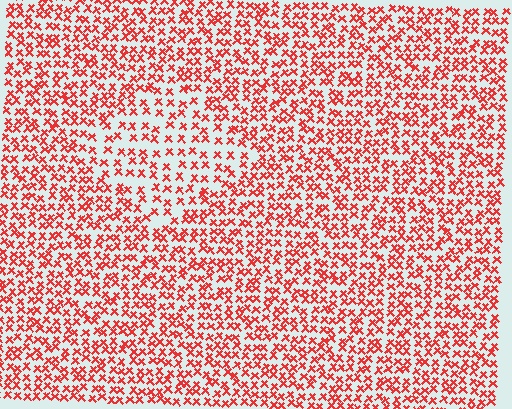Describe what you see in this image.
The image contains small red elements arranged at two different densities. A diamond-shaped region is visible where the elements are less densely packed than the surrounding area.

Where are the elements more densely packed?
The elements are more densely packed outside the diamond boundary.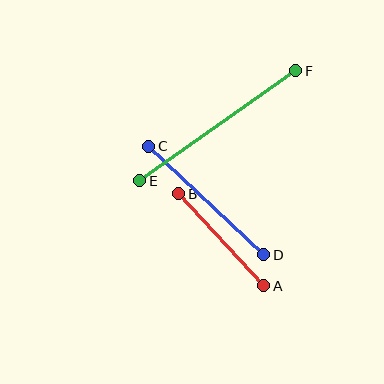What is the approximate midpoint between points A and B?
The midpoint is at approximately (221, 240) pixels.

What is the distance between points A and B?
The distance is approximately 125 pixels.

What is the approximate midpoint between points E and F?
The midpoint is at approximately (218, 126) pixels.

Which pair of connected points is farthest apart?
Points E and F are farthest apart.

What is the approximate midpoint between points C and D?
The midpoint is at approximately (206, 200) pixels.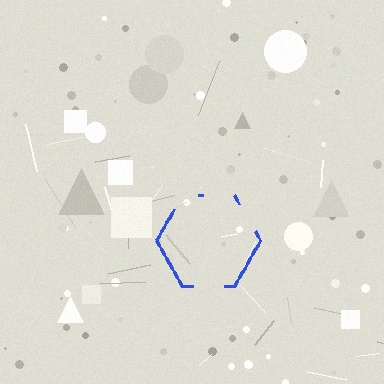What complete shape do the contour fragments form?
The contour fragments form a hexagon.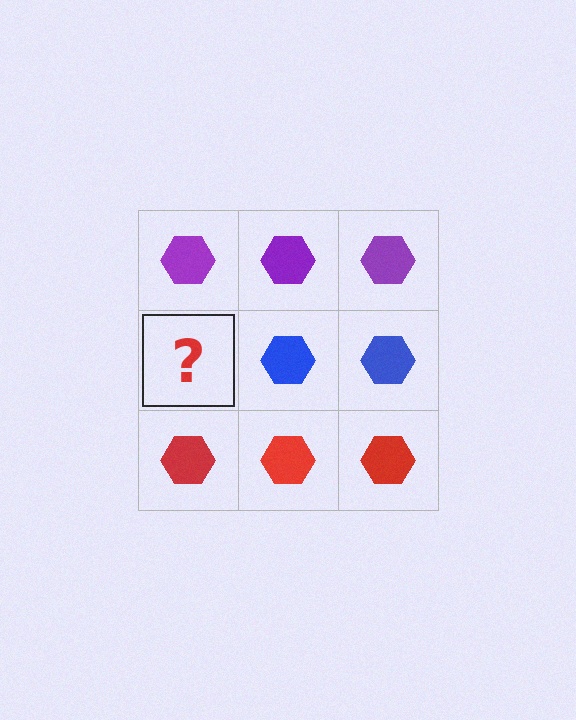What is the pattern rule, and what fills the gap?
The rule is that each row has a consistent color. The gap should be filled with a blue hexagon.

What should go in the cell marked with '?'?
The missing cell should contain a blue hexagon.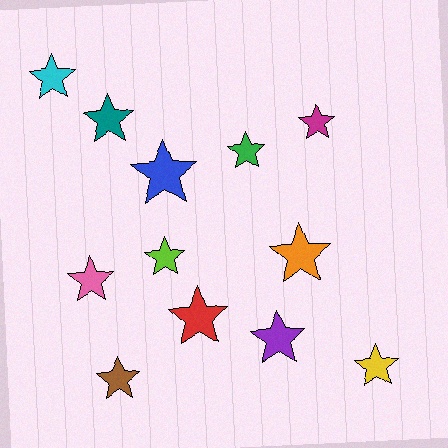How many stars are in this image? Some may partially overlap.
There are 12 stars.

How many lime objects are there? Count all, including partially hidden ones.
There is 1 lime object.